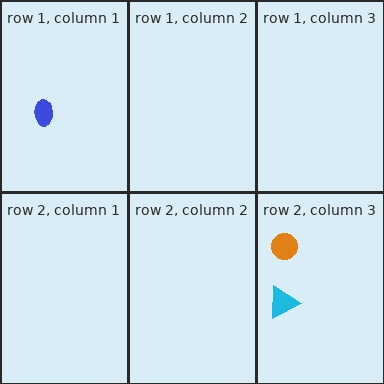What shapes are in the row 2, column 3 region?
The orange circle, the cyan triangle.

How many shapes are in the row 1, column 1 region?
1.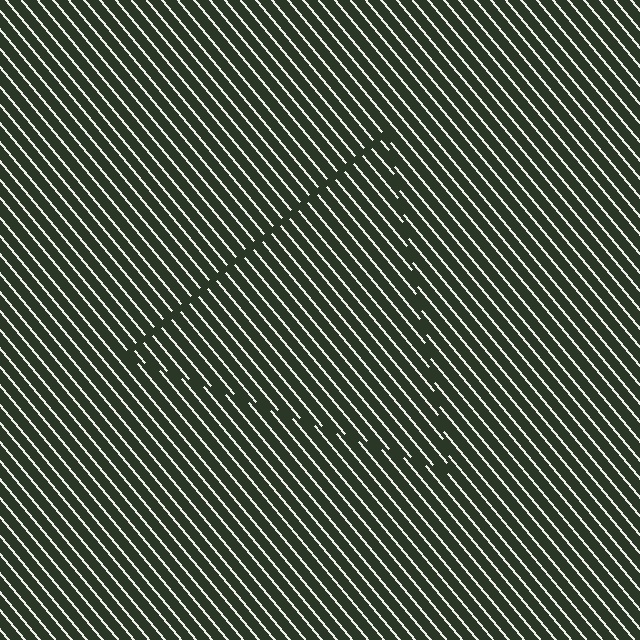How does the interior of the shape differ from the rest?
The interior of the shape contains the same grating, shifted by half a period — the contour is defined by the phase discontinuity where line-ends from the inner and outer gratings abut.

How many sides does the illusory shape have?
3 sides — the line-ends trace a triangle.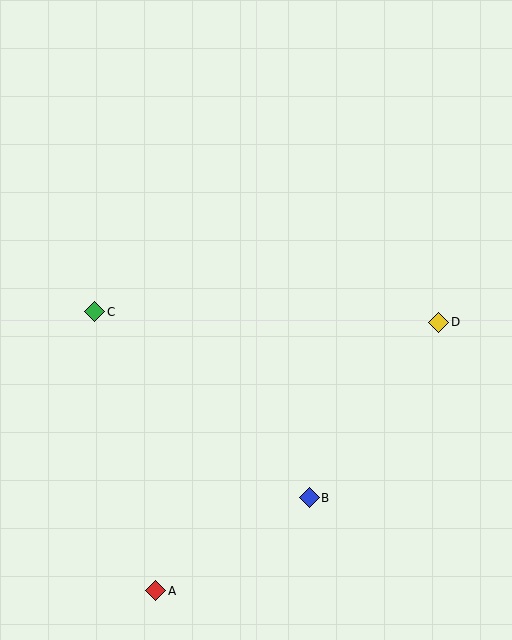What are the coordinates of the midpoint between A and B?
The midpoint between A and B is at (233, 544).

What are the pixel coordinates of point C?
Point C is at (95, 312).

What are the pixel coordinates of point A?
Point A is at (156, 591).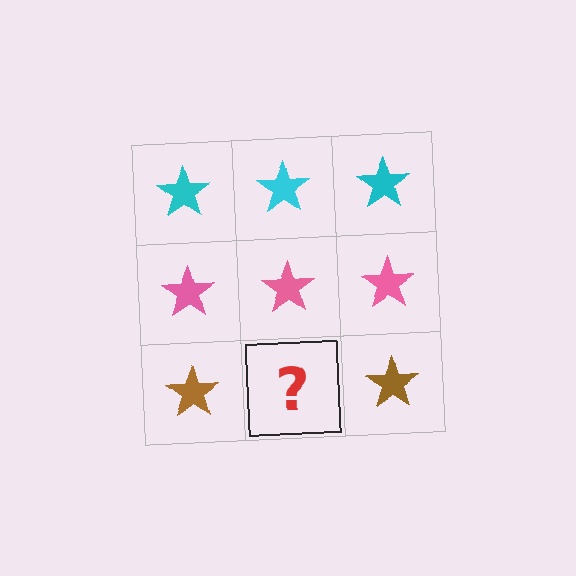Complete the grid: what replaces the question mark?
The question mark should be replaced with a brown star.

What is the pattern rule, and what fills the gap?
The rule is that each row has a consistent color. The gap should be filled with a brown star.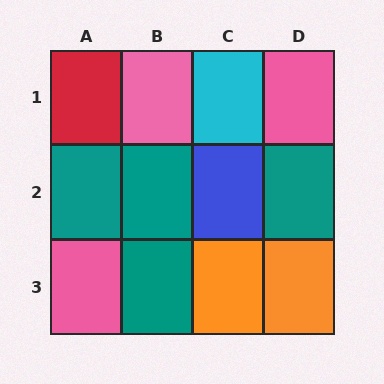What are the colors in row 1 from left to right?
Red, pink, cyan, pink.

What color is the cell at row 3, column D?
Orange.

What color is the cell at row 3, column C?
Orange.